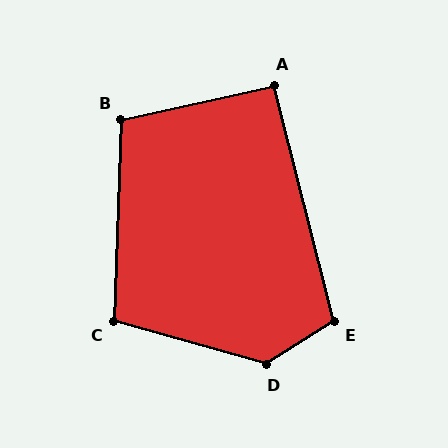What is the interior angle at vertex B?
Approximately 104 degrees (obtuse).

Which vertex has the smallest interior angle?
A, at approximately 92 degrees.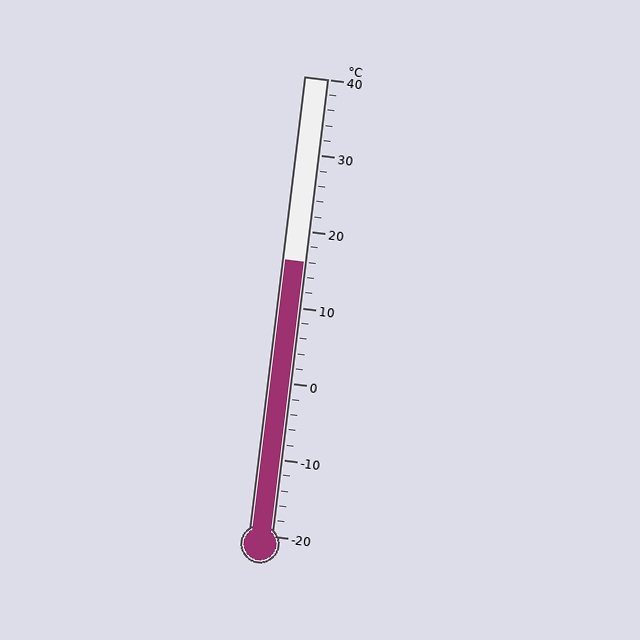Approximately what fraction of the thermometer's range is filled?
The thermometer is filled to approximately 60% of its range.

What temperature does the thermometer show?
The thermometer shows approximately 16°C.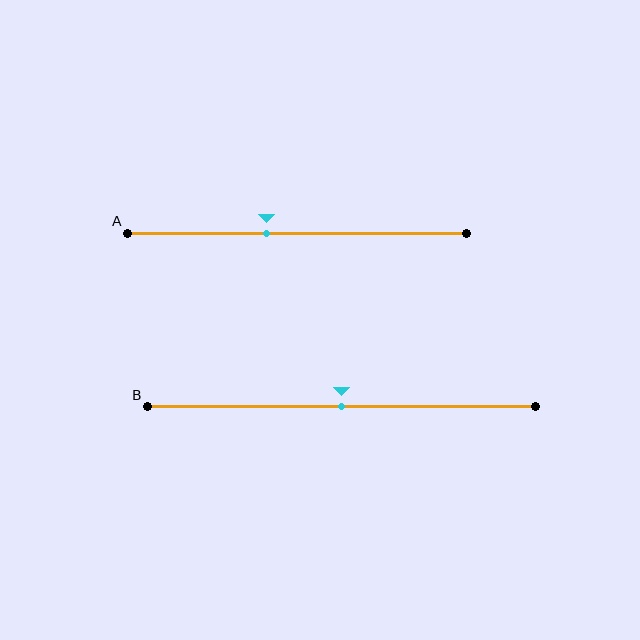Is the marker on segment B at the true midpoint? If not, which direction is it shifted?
Yes, the marker on segment B is at the true midpoint.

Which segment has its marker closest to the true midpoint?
Segment B has its marker closest to the true midpoint.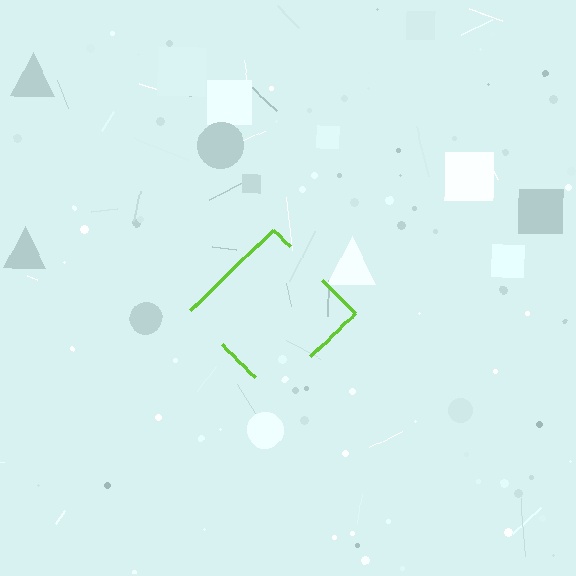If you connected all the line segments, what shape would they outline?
They would outline a diamond.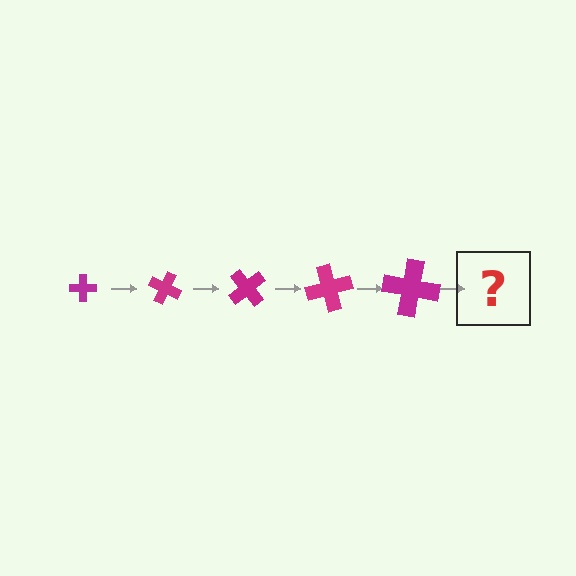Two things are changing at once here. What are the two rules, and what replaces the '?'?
The two rules are that the cross grows larger each step and it rotates 25 degrees each step. The '?' should be a cross, larger than the previous one and rotated 125 degrees from the start.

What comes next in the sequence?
The next element should be a cross, larger than the previous one and rotated 125 degrees from the start.